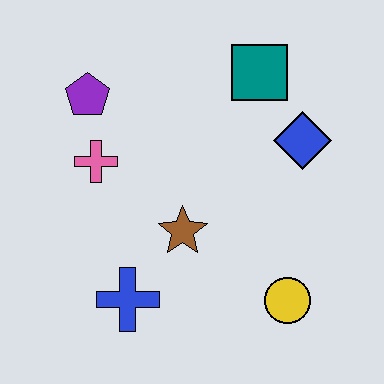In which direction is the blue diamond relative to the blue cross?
The blue diamond is to the right of the blue cross.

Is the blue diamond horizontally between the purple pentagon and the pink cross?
No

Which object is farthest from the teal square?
The blue cross is farthest from the teal square.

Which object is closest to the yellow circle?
The brown star is closest to the yellow circle.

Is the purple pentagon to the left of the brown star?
Yes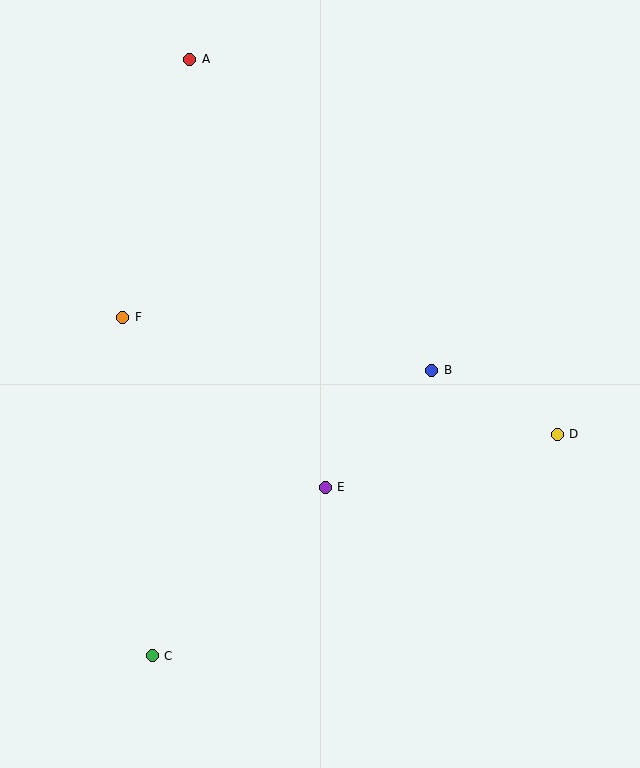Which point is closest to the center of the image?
Point E at (325, 487) is closest to the center.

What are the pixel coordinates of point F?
Point F is at (123, 317).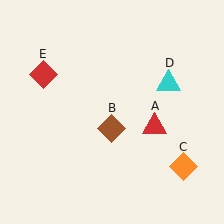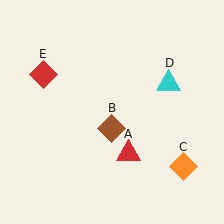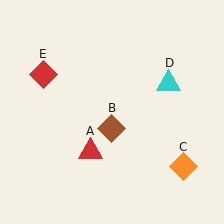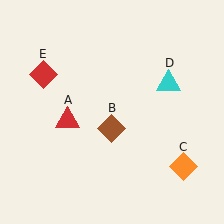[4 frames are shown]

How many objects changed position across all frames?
1 object changed position: red triangle (object A).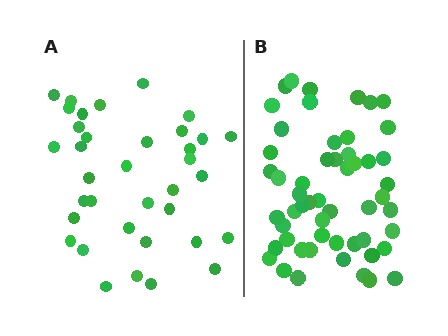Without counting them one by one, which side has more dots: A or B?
Region B (the right region) has more dots.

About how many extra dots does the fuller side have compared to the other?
Region B has approximately 20 more dots than region A.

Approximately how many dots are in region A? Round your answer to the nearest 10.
About 40 dots. (The exact count is 36, which rounds to 40.)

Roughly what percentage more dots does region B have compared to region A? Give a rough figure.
About 50% more.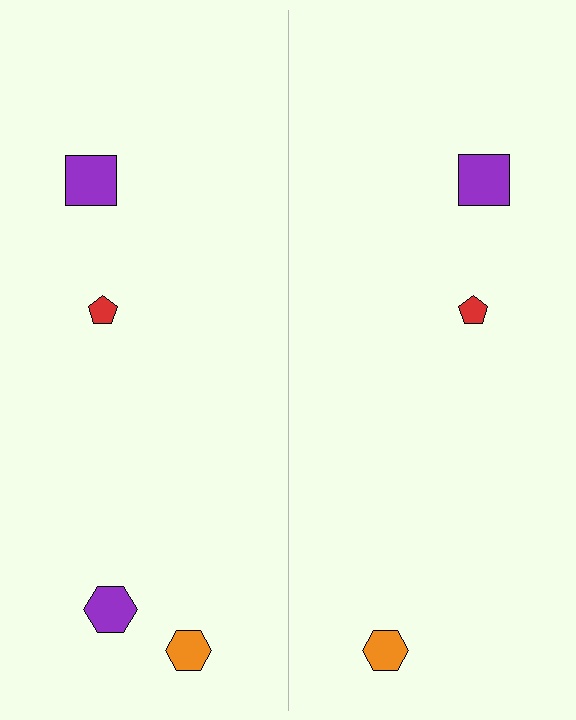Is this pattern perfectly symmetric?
No, the pattern is not perfectly symmetric. A purple hexagon is missing from the right side.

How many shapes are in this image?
There are 7 shapes in this image.